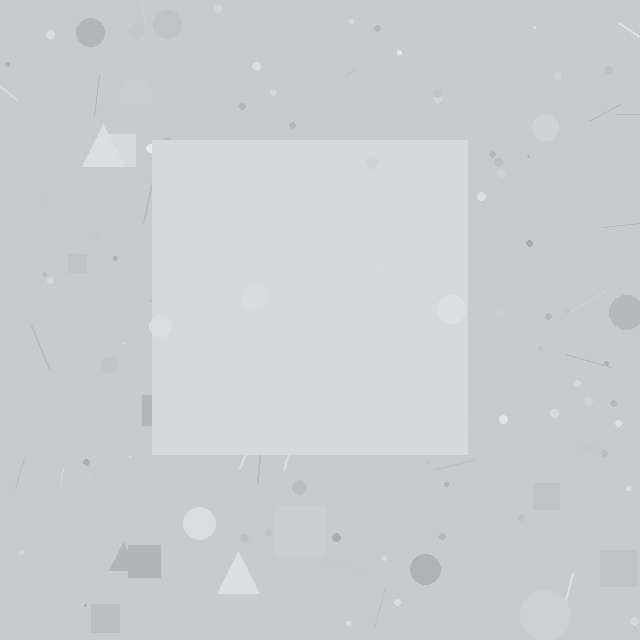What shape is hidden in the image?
A square is hidden in the image.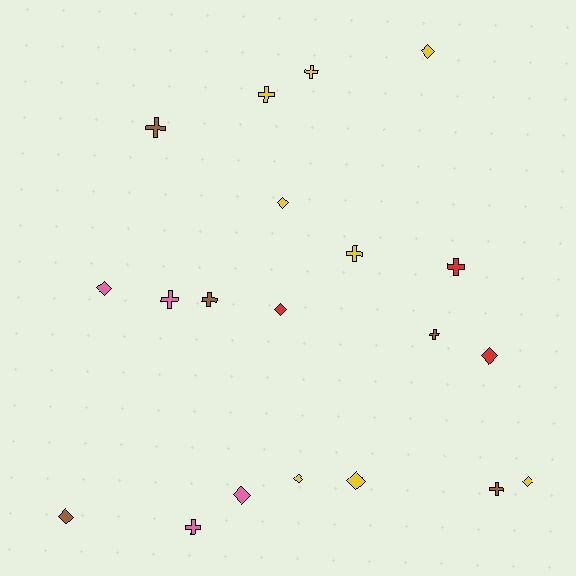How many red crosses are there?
There is 1 red cross.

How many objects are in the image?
There are 20 objects.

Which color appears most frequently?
Yellow, with 8 objects.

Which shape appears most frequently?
Cross, with 10 objects.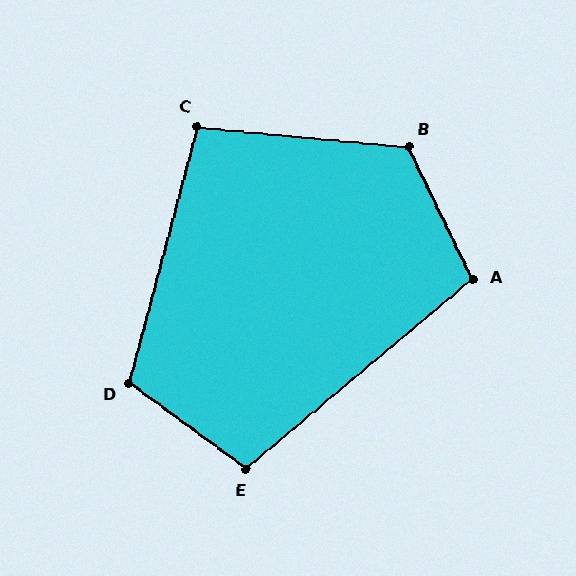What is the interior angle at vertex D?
Approximately 111 degrees (obtuse).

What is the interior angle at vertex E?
Approximately 104 degrees (obtuse).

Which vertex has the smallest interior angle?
C, at approximately 99 degrees.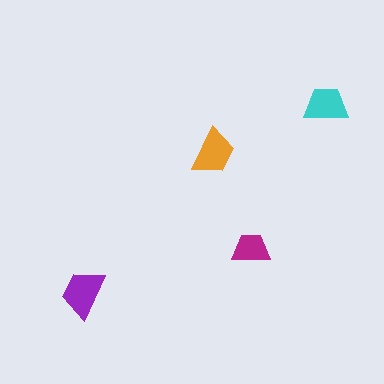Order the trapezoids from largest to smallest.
the purple one, the orange one, the cyan one, the magenta one.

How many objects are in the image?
There are 4 objects in the image.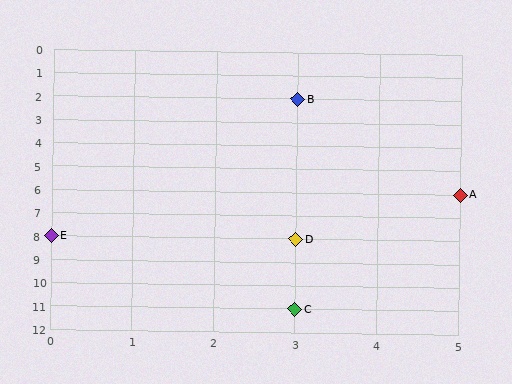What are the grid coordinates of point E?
Point E is at grid coordinates (0, 8).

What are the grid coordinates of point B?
Point B is at grid coordinates (3, 2).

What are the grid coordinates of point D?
Point D is at grid coordinates (3, 8).